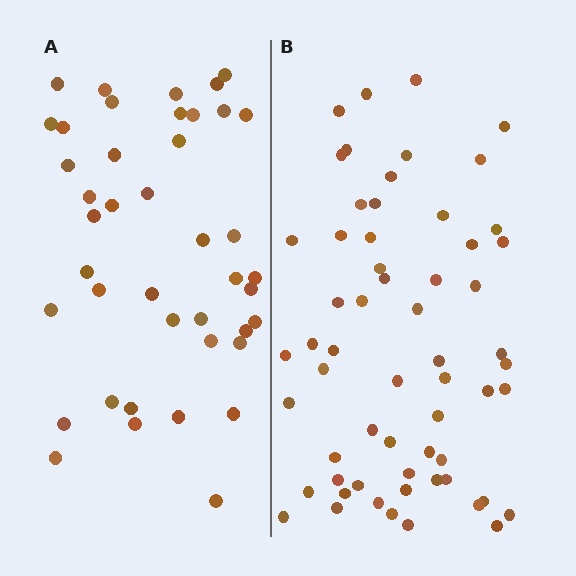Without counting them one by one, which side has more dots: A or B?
Region B (the right region) has more dots.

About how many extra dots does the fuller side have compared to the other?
Region B has approximately 20 more dots than region A.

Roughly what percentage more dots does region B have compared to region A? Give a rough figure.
About 45% more.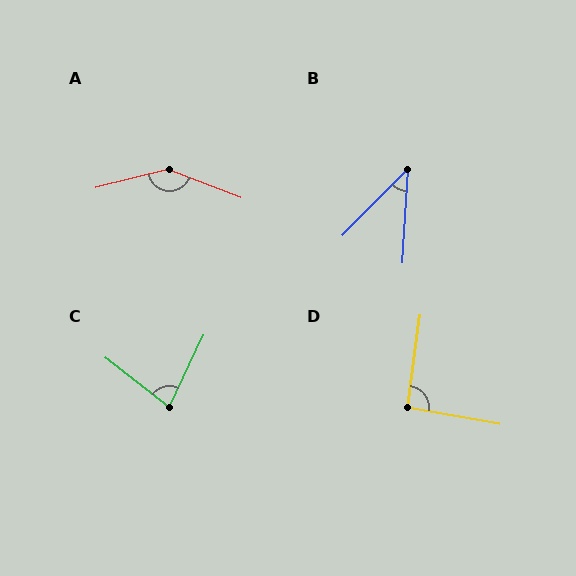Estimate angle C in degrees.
Approximately 77 degrees.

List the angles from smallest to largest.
B (41°), C (77°), D (92°), A (145°).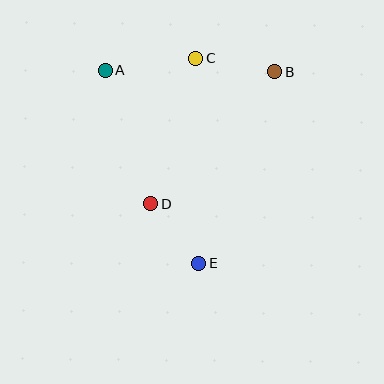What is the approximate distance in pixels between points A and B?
The distance between A and B is approximately 169 pixels.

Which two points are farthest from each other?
Points A and E are farthest from each other.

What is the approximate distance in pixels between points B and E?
The distance between B and E is approximately 206 pixels.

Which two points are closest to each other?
Points D and E are closest to each other.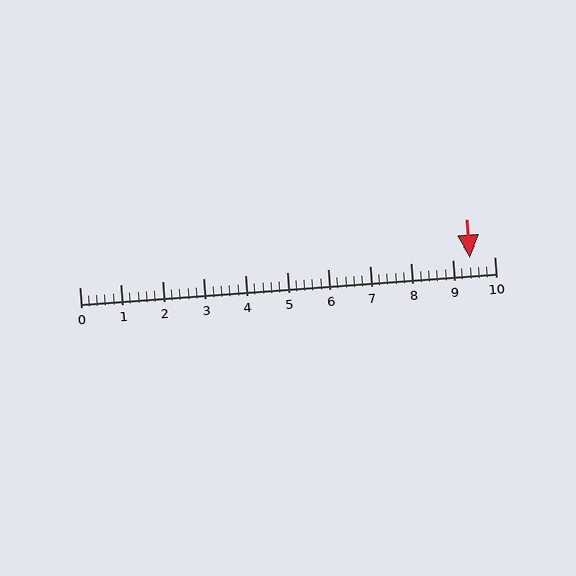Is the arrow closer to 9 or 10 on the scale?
The arrow is closer to 9.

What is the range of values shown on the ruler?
The ruler shows values from 0 to 10.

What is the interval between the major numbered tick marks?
The major tick marks are spaced 1 units apart.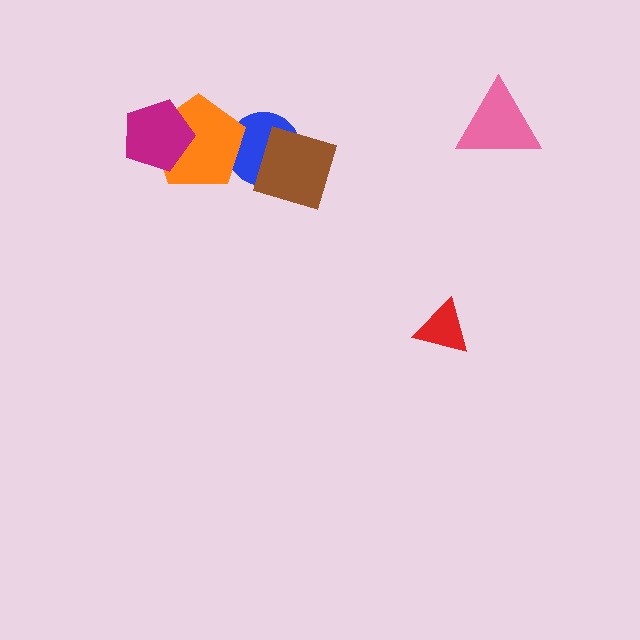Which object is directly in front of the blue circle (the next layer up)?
The orange pentagon is directly in front of the blue circle.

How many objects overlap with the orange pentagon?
2 objects overlap with the orange pentagon.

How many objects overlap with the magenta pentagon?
1 object overlaps with the magenta pentagon.